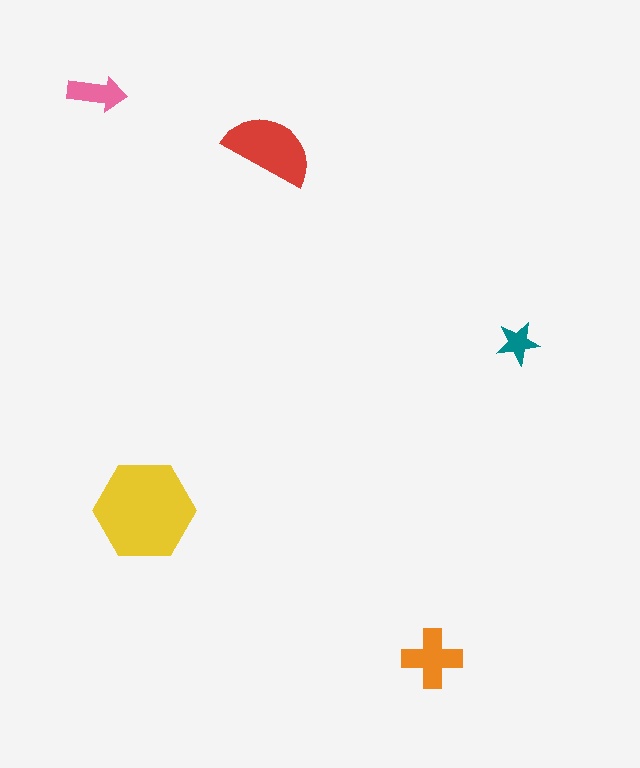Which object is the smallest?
The teal star.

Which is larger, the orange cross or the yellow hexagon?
The yellow hexagon.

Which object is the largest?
The yellow hexagon.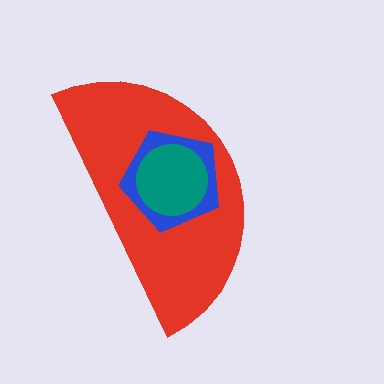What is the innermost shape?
The teal circle.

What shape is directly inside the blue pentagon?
The teal circle.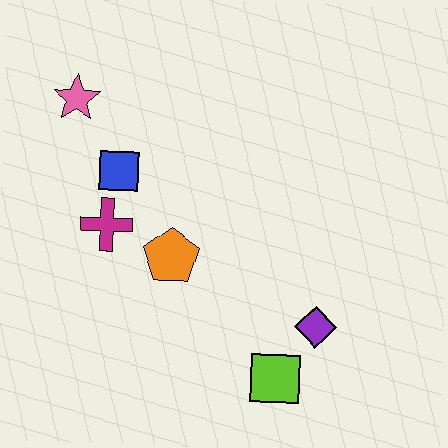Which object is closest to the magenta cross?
The blue square is closest to the magenta cross.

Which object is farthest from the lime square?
The pink star is farthest from the lime square.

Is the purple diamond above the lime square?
Yes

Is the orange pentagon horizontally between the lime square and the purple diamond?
No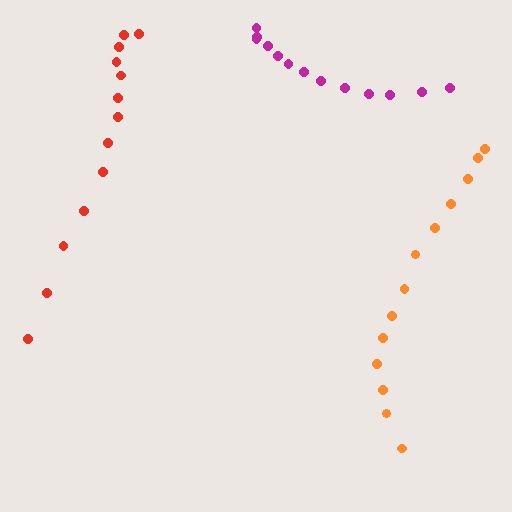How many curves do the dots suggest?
There are 3 distinct paths.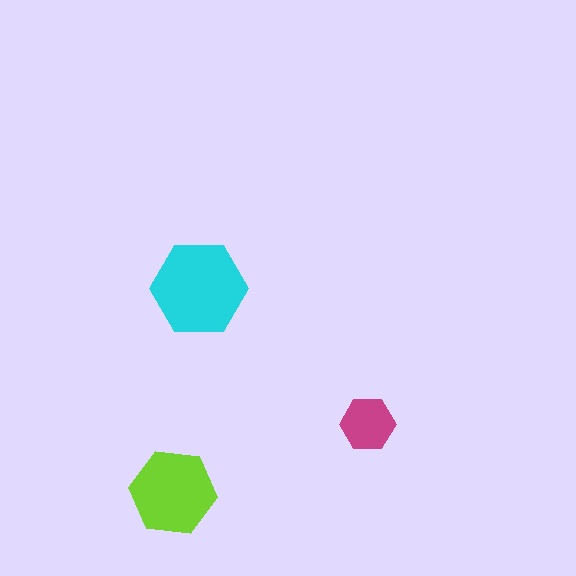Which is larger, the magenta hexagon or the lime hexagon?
The lime one.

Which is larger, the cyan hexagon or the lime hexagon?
The cyan one.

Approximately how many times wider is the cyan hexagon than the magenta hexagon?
About 1.5 times wider.